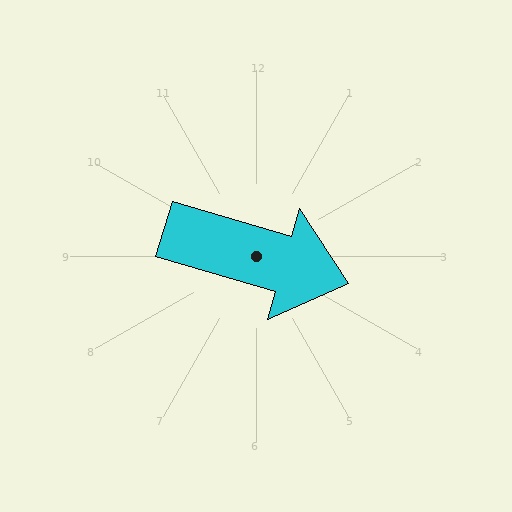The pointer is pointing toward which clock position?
Roughly 4 o'clock.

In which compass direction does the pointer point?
East.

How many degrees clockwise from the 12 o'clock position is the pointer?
Approximately 106 degrees.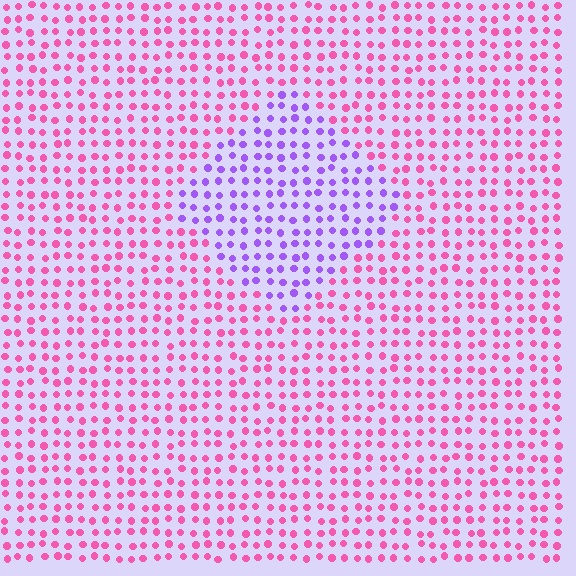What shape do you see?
I see a diamond.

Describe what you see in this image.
The image is filled with small pink elements in a uniform arrangement. A diamond-shaped region is visible where the elements are tinted to a slightly different hue, forming a subtle color boundary.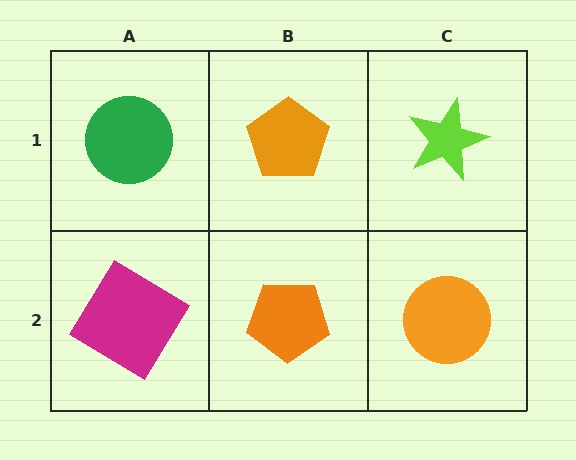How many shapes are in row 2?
3 shapes.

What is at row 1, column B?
An orange pentagon.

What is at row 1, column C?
A lime star.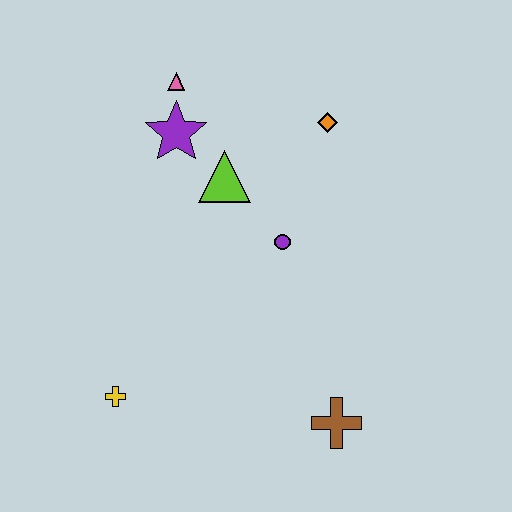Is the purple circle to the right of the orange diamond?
No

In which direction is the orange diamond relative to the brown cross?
The orange diamond is above the brown cross.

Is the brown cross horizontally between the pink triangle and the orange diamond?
No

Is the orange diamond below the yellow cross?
No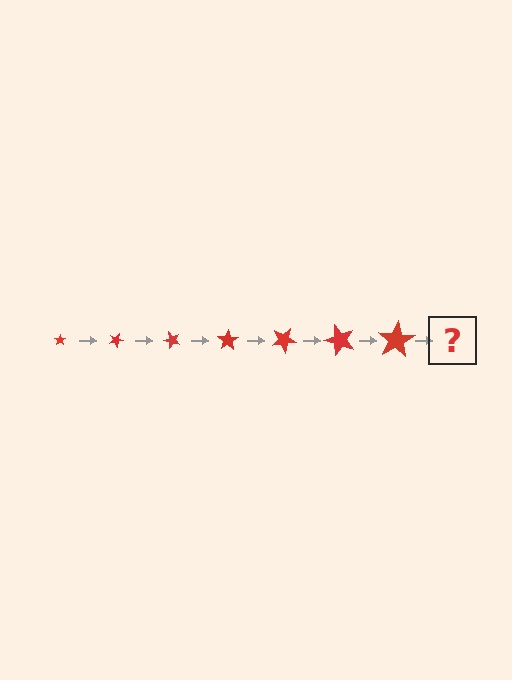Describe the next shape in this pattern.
It should be a star, larger than the previous one and rotated 175 degrees from the start.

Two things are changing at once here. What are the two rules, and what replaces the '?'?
The two rules are that the star grows larger each step and it rotates 25 degrees each step. The '?' should be a star, larger than the previous one and rotated 175 degrees from the start.